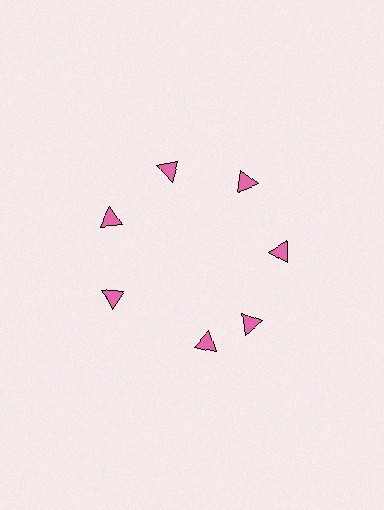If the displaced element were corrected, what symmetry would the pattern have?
It would have 7-fold rotational symmetry — the pattern would map onto itself every 51 degrees.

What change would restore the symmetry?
The symmetry would be restored by rotating it back into even spacing with its neighbors so that all 7 triangles sit at equal angles and equal distance from the center.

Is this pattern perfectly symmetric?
No. The 7 pink triangles are arranged in a ring, but one element near the 6 o'clock position is rotated out of alignment along the ring, breaking the 7-fold rotational symmetry.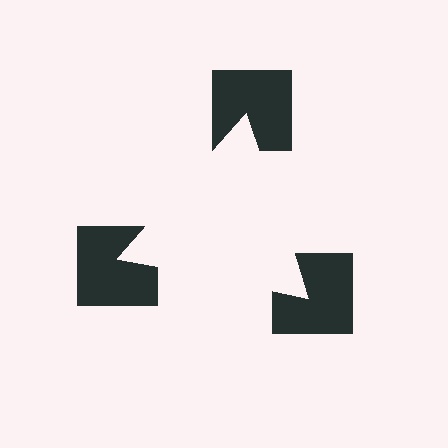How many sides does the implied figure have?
3 sides.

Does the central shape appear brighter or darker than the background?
It typically appears slightly brighter than the background, even though no actual brightness change is drawn.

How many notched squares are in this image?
There are 3 — one at each vertex of the illusory triangle.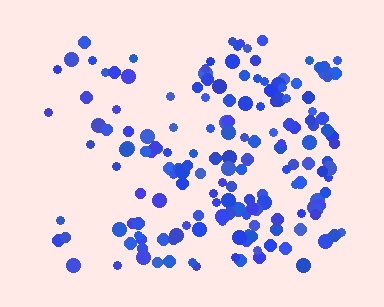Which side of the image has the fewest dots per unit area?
The left.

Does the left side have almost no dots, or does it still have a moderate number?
Still a moderate number, just noticeably fewer than the right.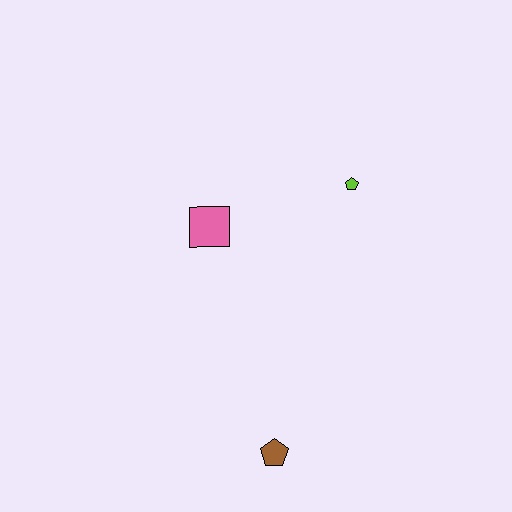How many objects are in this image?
There are 3 objects.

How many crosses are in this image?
There are no crosses.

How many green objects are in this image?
There are no green objects.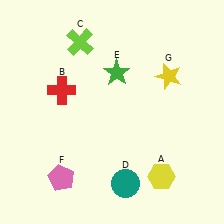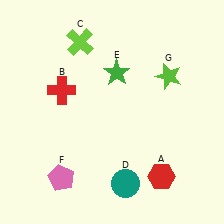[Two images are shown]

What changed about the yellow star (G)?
In Image 1, G is yellow. In Image 2, it changed to lime.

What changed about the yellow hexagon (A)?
In Image 1, A is yellow. In Image 2, it changed to red.